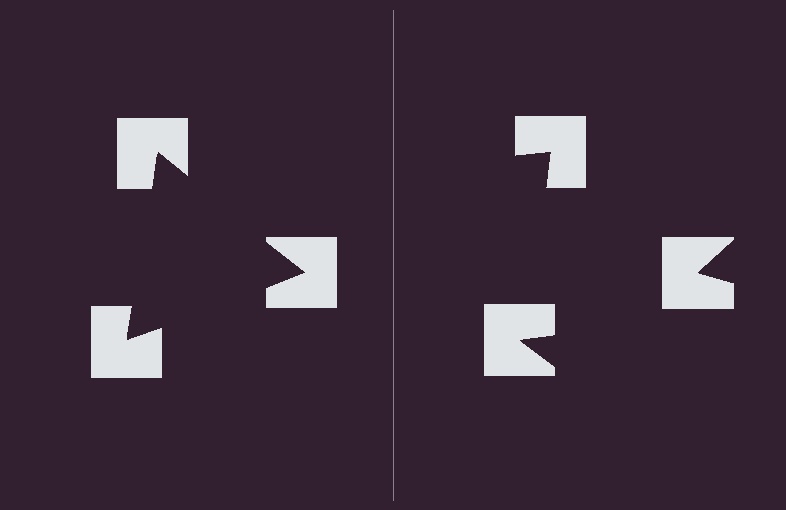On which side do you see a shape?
An illusory triangle appears on the left side. On the right side the wedge cuts are rotated, so no coherent shape forms.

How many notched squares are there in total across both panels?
6 — 3 on each side.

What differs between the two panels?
The notched squares are positioned identically on both sides; only the wedge orientations differ. On the left they align to a triangle; on the right they are misaligned.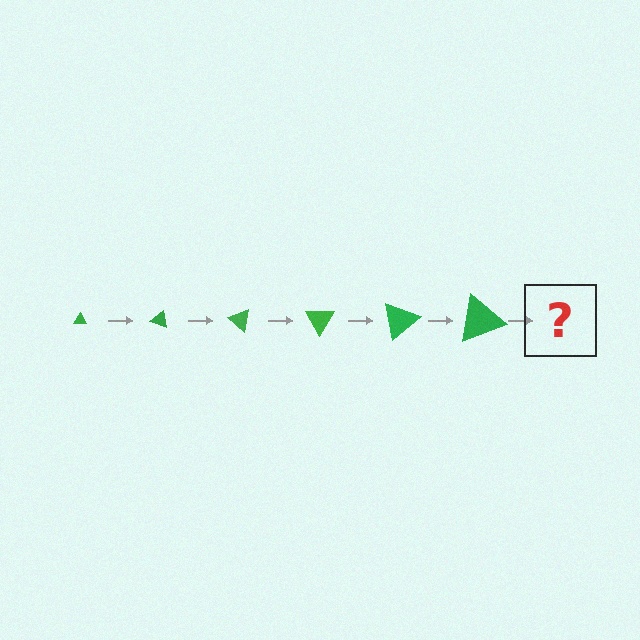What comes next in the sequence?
The next element should be a triangle, larger than the previous one and rotated 120 degrees from the start.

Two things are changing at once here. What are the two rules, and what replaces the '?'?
The two rules are that the triangle grows larger each step and it rotates 20 degrees each step. The '?' should be a triangle, larger than the previous one and rotated 120 degrees from the start.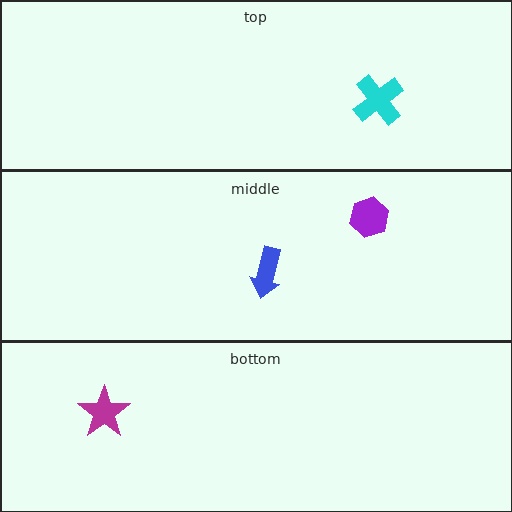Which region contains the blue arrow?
The middle region.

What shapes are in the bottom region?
The magenta star.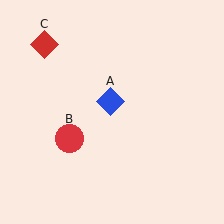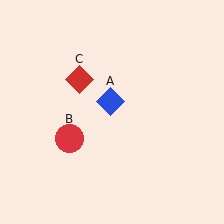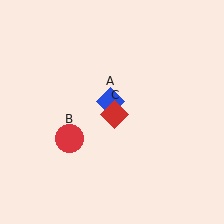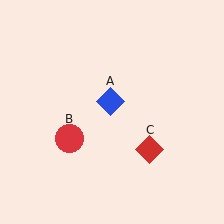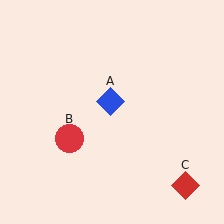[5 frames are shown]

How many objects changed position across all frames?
1 object changed position: red diamond (object C).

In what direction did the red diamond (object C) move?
The red diamond (object C) moved down and to the right.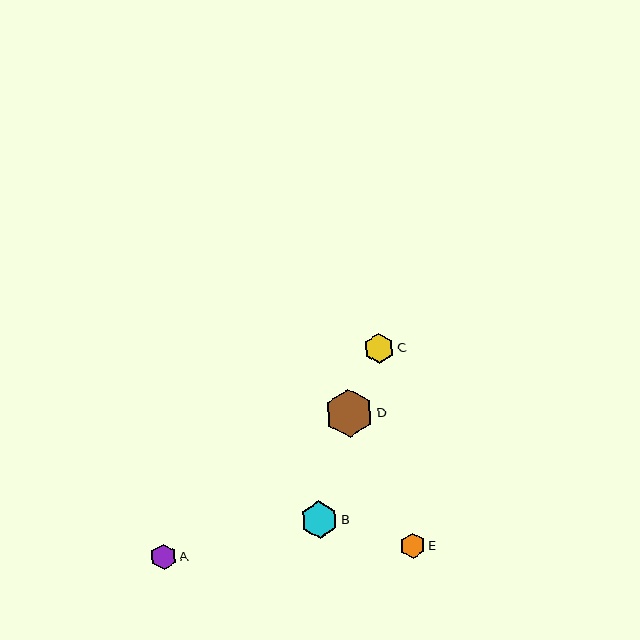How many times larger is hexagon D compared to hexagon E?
Hexagon D is approximately 1.9 times the size of hexagon E.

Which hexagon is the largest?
Hexagon D is the largest with a size of approximately 48 pixels.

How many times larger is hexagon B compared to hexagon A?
Hexagon B is approximately 1.4 times the size of hexagon A.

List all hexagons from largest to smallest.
From largest to smallest: D, B, C, A, E.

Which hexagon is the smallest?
Hexagon E is the smallest with a size of approximately 25 pixels.